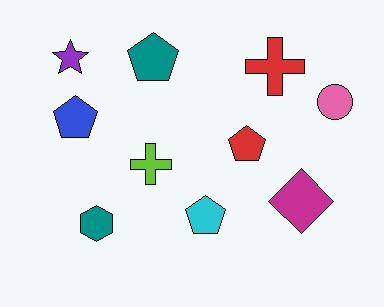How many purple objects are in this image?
There is 1 purple object.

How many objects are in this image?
There are 10 objects.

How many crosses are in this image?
There are 2 crosses.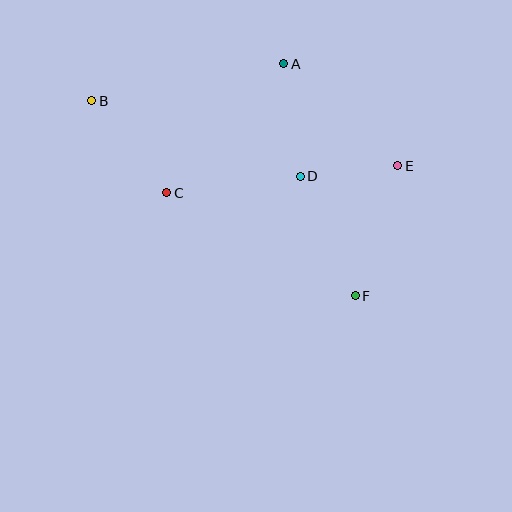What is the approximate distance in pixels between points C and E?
The distance between C and E is approximately 233 pixels.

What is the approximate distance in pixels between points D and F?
The distance between D and F is approximately 131 pixels.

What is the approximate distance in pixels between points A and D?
The distance between A and D is approximately 114 pixels.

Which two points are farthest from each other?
Points B and F are farthest from each other.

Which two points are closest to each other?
Points D and E are closest to each other.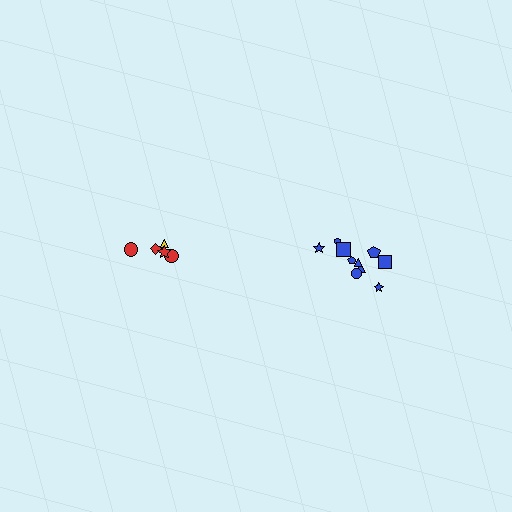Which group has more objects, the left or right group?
The right group.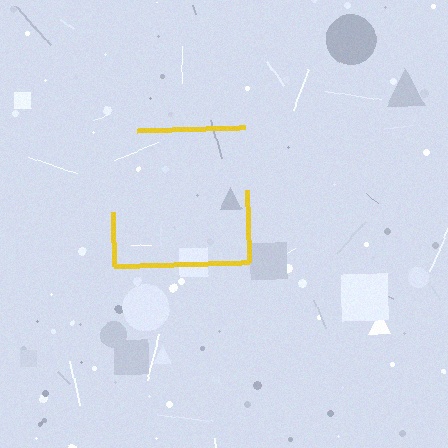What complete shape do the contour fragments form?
The contour fragments form a square.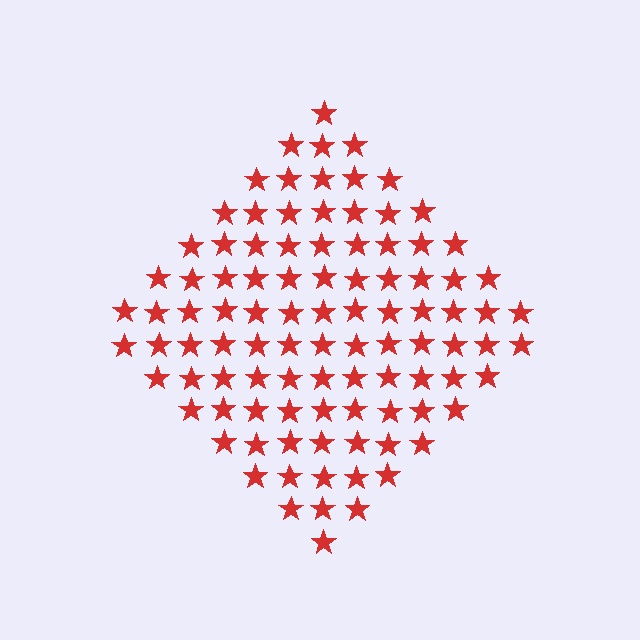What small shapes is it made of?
It is made of small stars.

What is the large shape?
The large shape is a diamond.